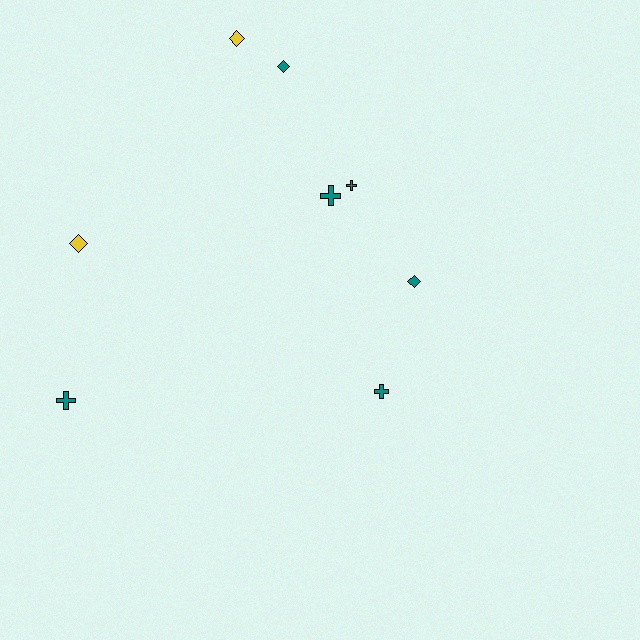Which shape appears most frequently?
Cross, with 4 objects.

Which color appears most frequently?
Teal, with 6 objects.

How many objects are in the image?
There are 8 objects.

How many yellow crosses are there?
There are no yellow crosses.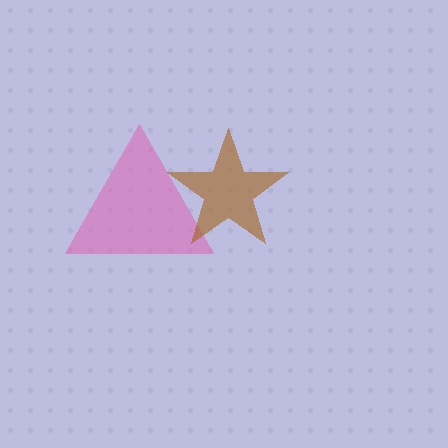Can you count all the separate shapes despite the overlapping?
Yes, there are 2 separate shapes.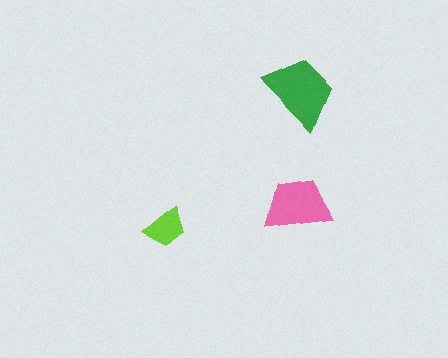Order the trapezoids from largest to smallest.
the green one, the pink one, the lime one.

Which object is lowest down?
The lime trapezoid is bottommost.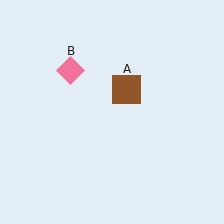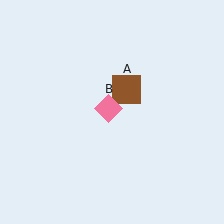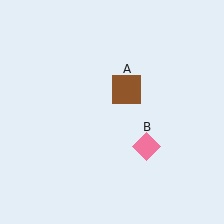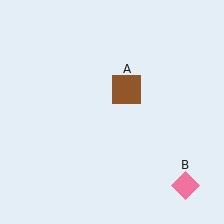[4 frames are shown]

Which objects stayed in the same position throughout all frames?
Brown square (object A) remained stationary.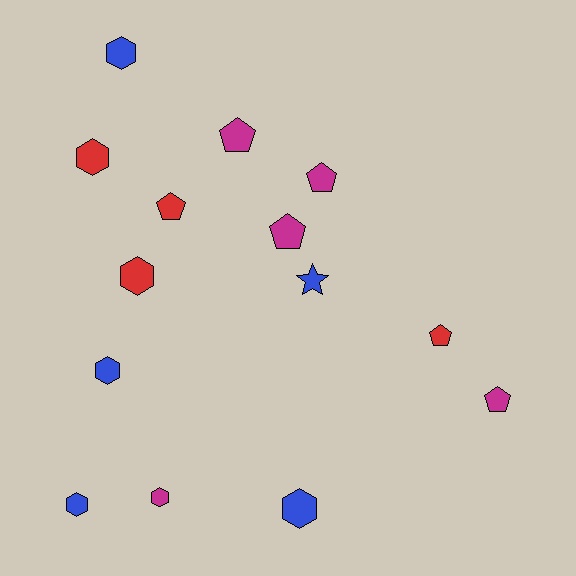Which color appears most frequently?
Blue, with 5 objects.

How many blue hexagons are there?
There are 4 blue hexagons.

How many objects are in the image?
There are 14 objects.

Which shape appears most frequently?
Hexagon, with 7 objects.